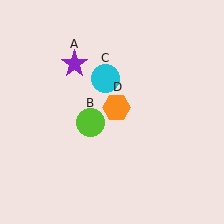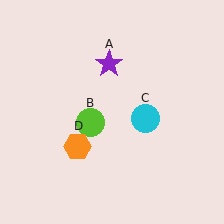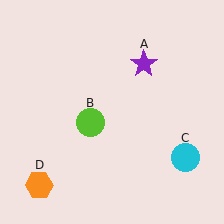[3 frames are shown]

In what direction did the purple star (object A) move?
The purple star (object A) moved right.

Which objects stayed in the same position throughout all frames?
Lime circle (object B) remained stationary.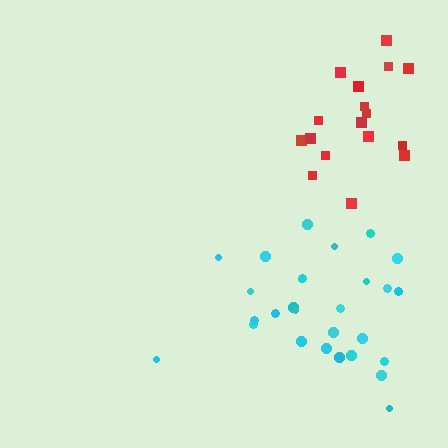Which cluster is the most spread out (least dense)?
Red.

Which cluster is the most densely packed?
Cyan.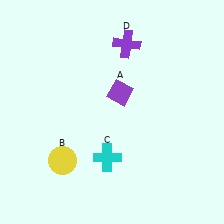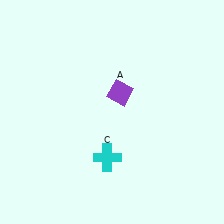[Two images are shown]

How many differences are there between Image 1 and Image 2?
There are 2 differences between the two images.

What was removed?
The purple cross (D), the yellow circle (B) were removed in Image 2.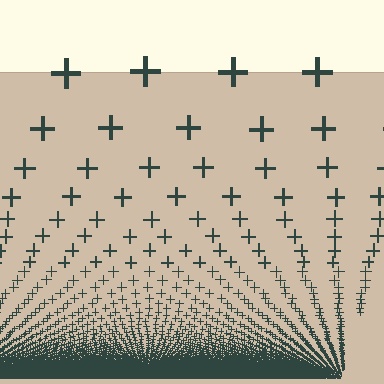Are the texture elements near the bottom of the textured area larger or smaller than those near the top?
Smaller. The gradient is inverted — elements near the bottom are smaller and denser.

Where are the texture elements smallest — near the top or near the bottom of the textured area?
Near the bottom.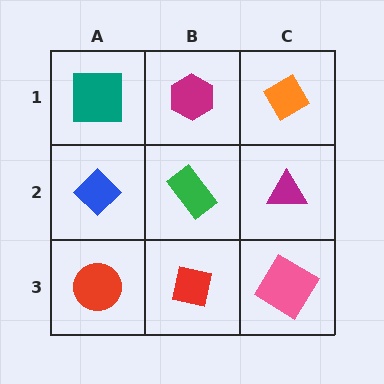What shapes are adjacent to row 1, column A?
A blue diamond (row 2, column A), a magenta hexagon (row 1, column B).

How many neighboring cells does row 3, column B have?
3.